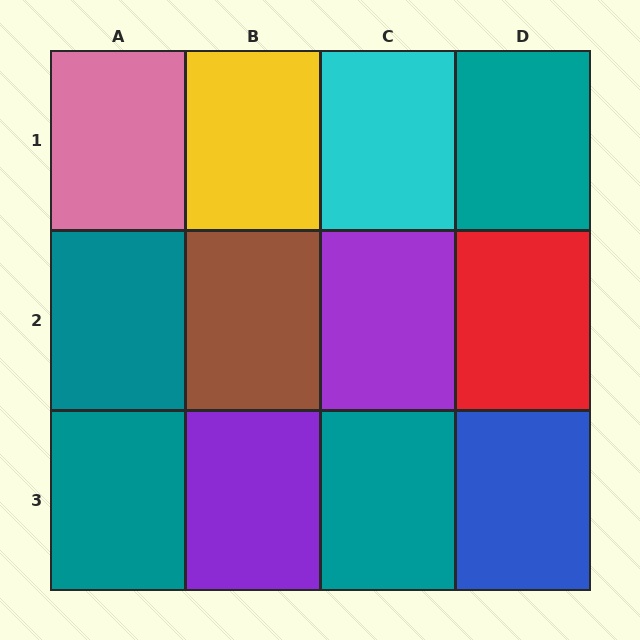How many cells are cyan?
1 cell is cyan.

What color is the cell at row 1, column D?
Teal.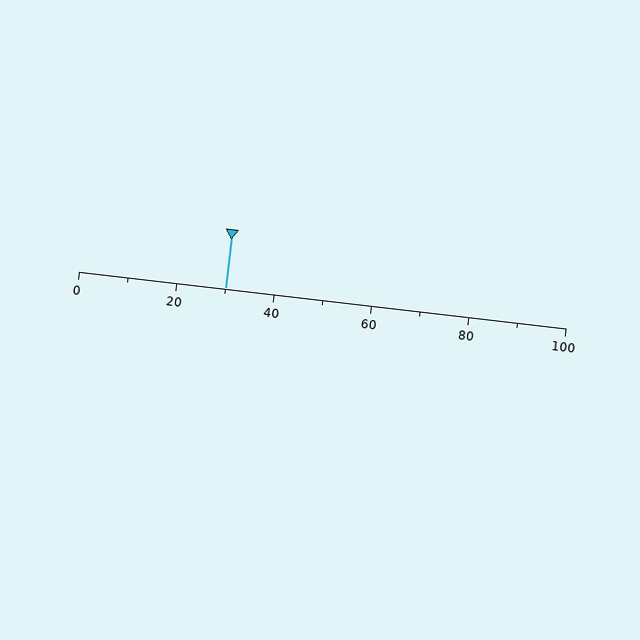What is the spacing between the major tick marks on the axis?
The major ticks are spaced 20 apart.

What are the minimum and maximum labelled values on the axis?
The axis runs from 0 to 100.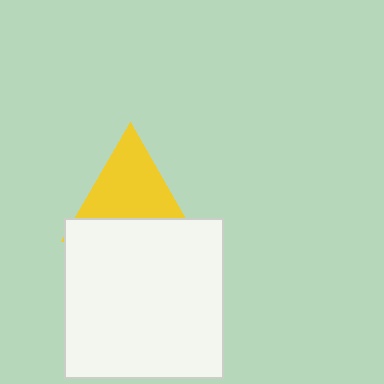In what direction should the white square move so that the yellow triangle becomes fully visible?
The white square should move down. That is the shortest direction to clear the overlap and leave the yellow triangle fully visible.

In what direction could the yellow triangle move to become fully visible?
The yellow triangle could move up. That would shift it out from behind the white square entirely.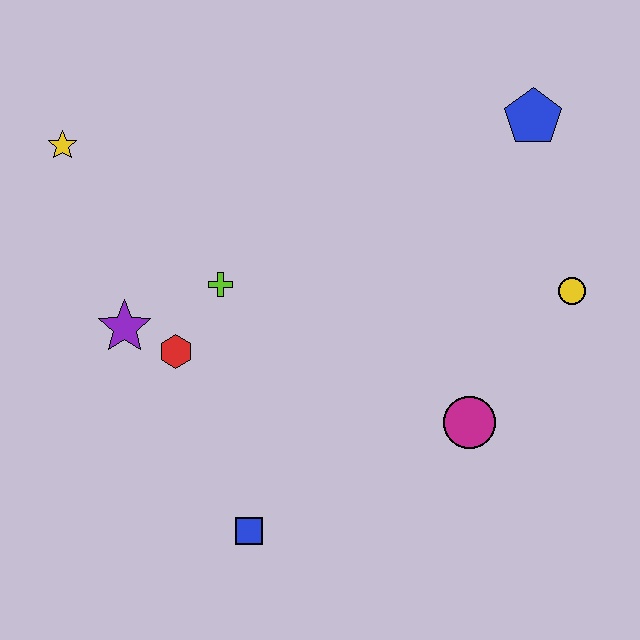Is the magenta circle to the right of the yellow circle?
No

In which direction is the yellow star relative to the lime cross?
The yellow star is to the left of the lime cross.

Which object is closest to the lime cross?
The red hexagon is closest to the lime cross.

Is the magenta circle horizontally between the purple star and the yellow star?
No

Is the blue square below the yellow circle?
Yes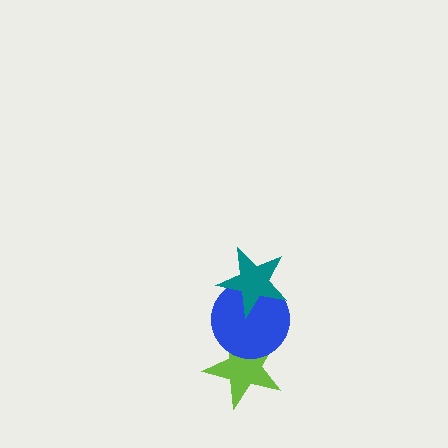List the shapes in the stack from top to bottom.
From top to bottom: the teal star, the blue circle, the lime star.